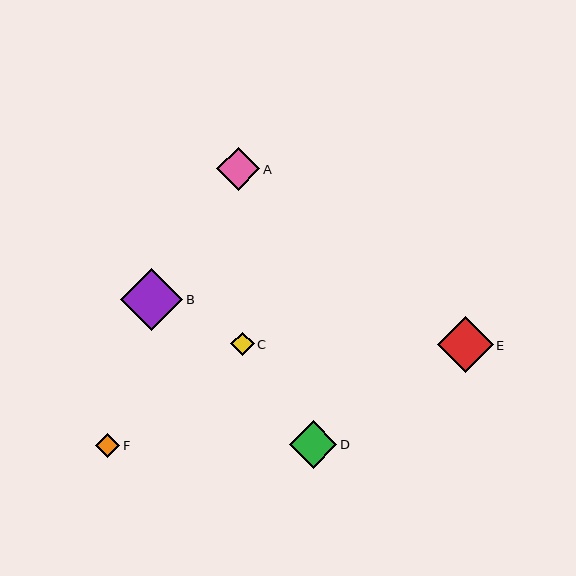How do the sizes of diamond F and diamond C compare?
Diamond F and diamond C are approximately the same size.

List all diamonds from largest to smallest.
From largest to smallest: B, E, D, A, F, C.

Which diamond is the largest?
Diamond B is the largest with a size of approximately 62 pixels.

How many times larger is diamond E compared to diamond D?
Diamond E is approximately 1.2 times the size of diamond D.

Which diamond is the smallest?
Diamond C is the smallest with a size of approximately 24 pixels.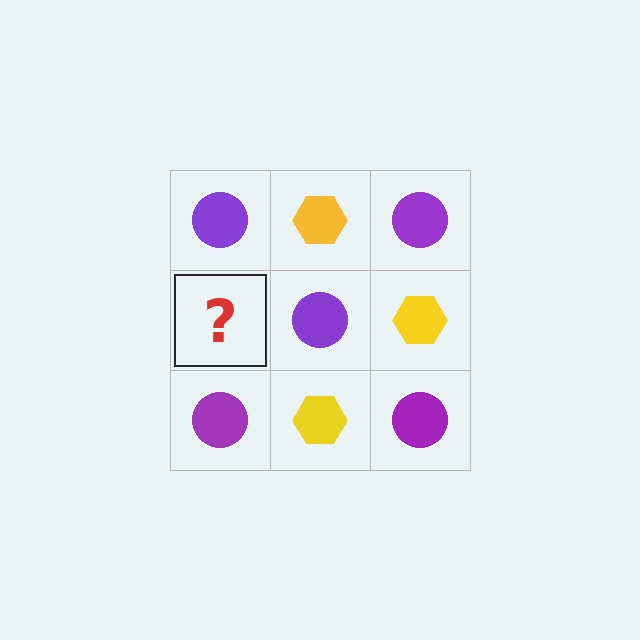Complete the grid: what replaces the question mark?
The question mark should be replaced with a yellow hexagon.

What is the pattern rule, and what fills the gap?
The rule is that it alternates purple circle and yellow hexagon in a checkerboard pattern. The gap should be filled with a yellow hexagon.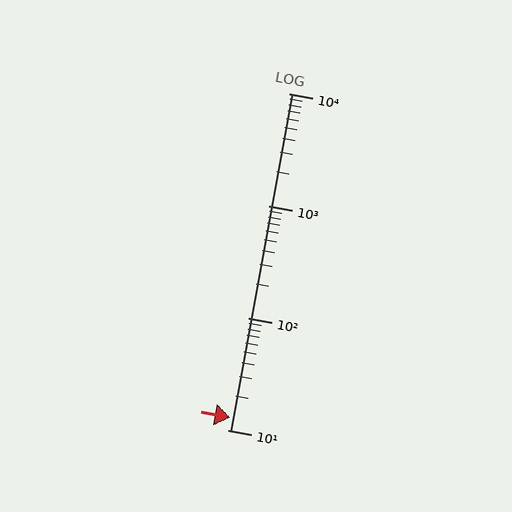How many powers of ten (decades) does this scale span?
The scale spans 3 decades, from 10 to 10000.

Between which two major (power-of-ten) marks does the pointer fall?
The pointer is between 10 and 100.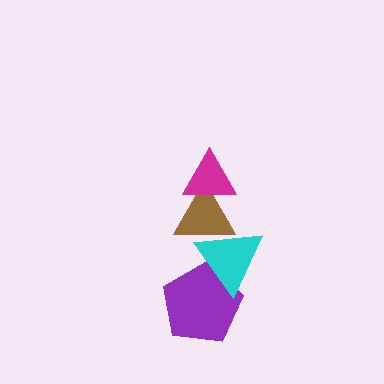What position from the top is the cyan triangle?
The cyan triangle is 3rd from the top.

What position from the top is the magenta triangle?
The magenta triangle is 1st from the top.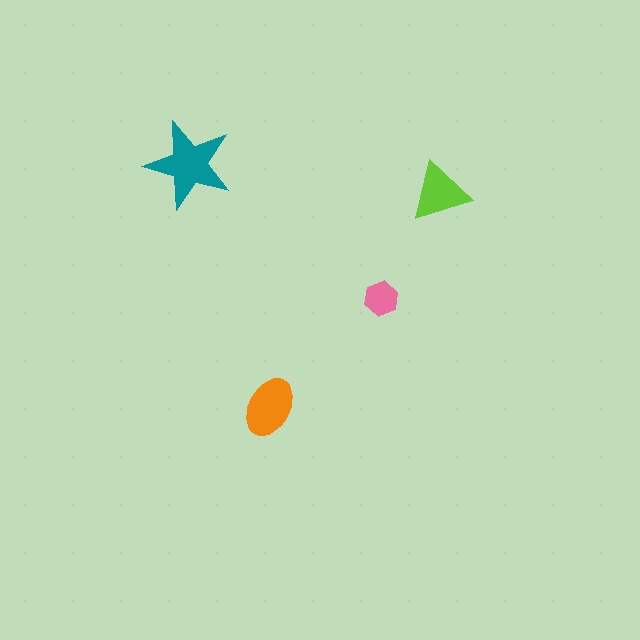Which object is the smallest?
The pink hexagon.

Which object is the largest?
The teal star.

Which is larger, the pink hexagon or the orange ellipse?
The orange ellipse.